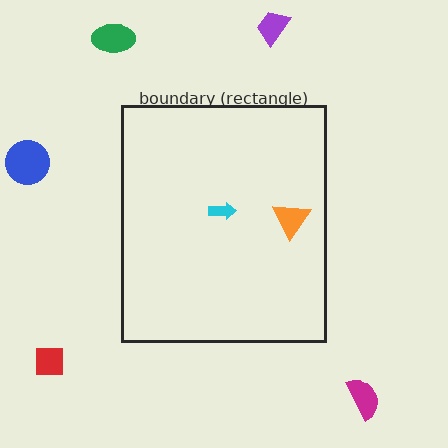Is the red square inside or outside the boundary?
Outside.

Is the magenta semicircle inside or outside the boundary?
Outside.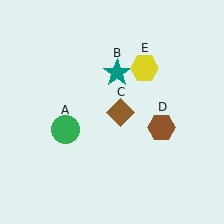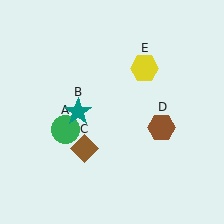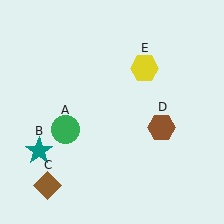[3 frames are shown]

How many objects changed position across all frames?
2 objects changed position: teal star (object B), brown diamond (object C).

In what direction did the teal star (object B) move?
The teal star (object B) moved down and to the left.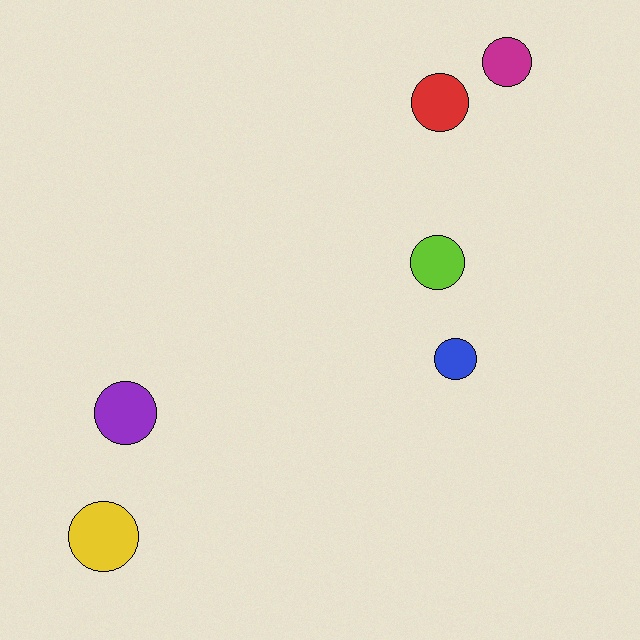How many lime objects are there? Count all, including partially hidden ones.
There is 1 lime object.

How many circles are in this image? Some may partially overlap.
There are 6 circles.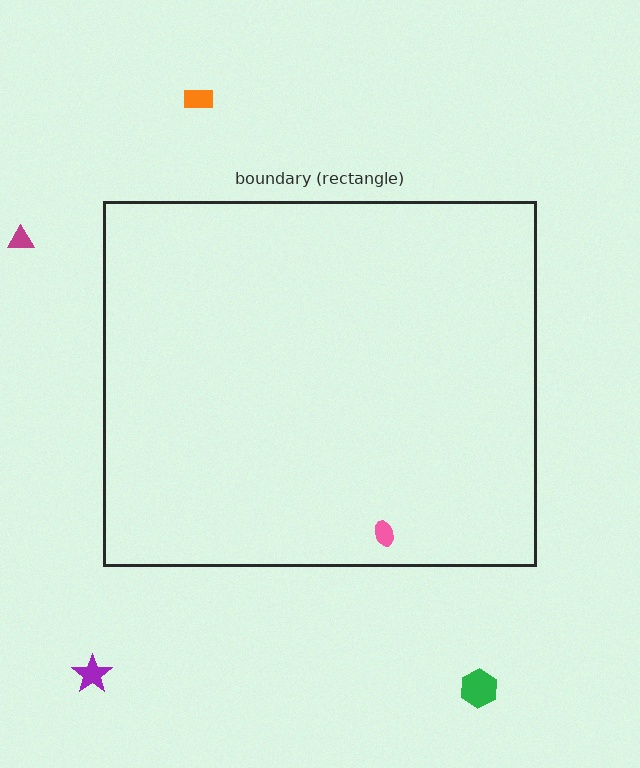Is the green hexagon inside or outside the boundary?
Outside.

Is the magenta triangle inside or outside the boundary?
Outside.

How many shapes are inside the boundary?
1 inside, 4 outside.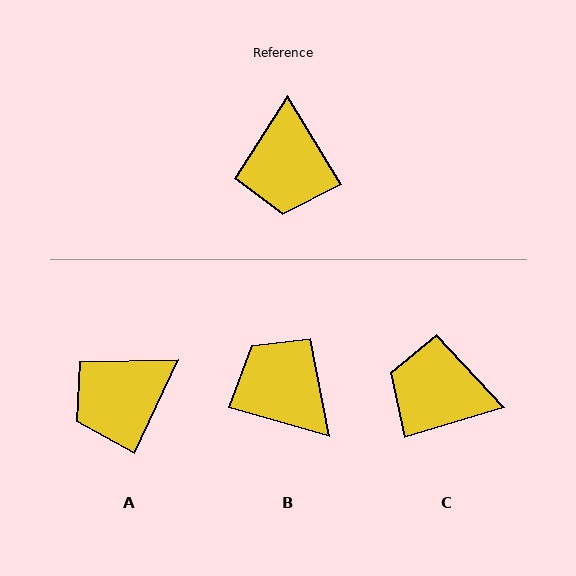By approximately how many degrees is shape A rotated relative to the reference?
Approximately 56 degrees clockwise.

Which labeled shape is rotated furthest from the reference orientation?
B, about 137 degrees away.